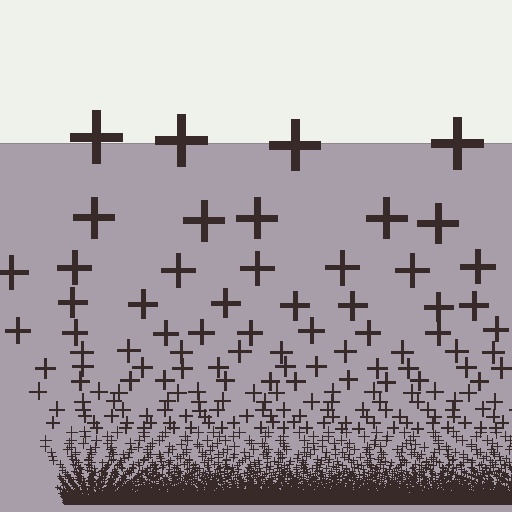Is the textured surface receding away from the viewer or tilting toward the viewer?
The surface appears to tilt toward the viewer. Texture elements get larger and sparser toward the top.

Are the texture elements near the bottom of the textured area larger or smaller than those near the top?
Smaller. The gradient is inverted — elements near the bottom are smaller and denser.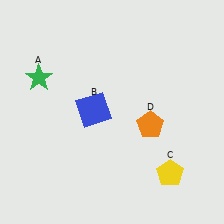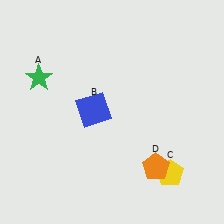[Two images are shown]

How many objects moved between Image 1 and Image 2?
1 object moved between the two images.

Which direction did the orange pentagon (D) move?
The orange pentagon (D) moved down.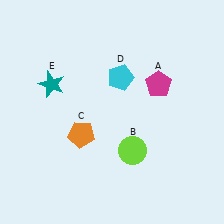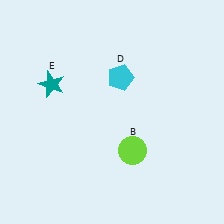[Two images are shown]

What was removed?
The magenta pentagon (A), the orange pentagon (C) were removed in Image 2.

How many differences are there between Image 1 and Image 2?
There are 2 differences between the two images.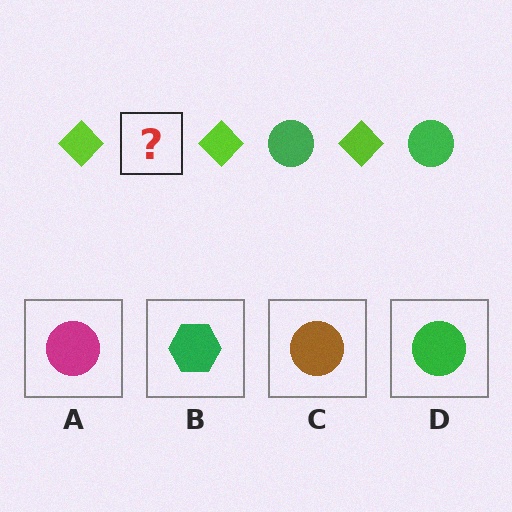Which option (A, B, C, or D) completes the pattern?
D.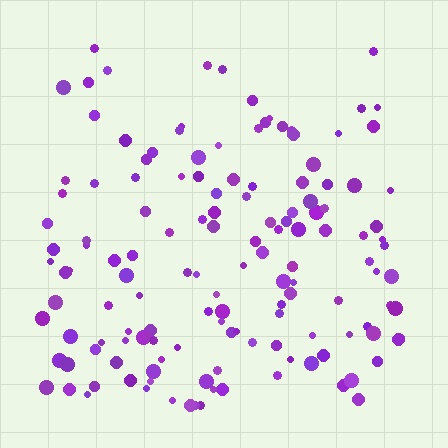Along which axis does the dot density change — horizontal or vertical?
Vertical.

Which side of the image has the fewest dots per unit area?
The top.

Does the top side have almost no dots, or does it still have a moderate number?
Still a moderate number, just noticeably fewer than the bottom.